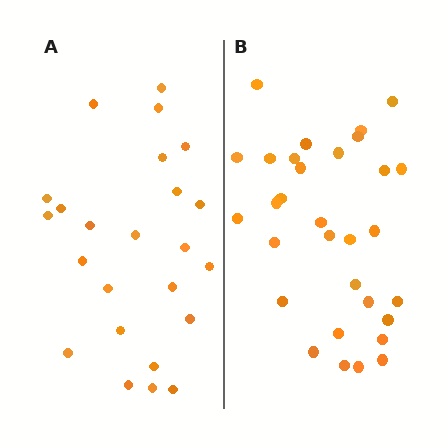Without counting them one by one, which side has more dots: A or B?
Region B (the right region) has more dots.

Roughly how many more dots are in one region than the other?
Region B has roughly 8 or so more dots than region A.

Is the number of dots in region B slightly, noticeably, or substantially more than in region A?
Region B has noticeably more, but not dramatically so. The ratio is roughly 1.3 to 1.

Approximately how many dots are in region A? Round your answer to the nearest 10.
About 20 dots. (The exact count is 24, which rounds to 20.)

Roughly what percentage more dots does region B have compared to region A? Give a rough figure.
About 30% more.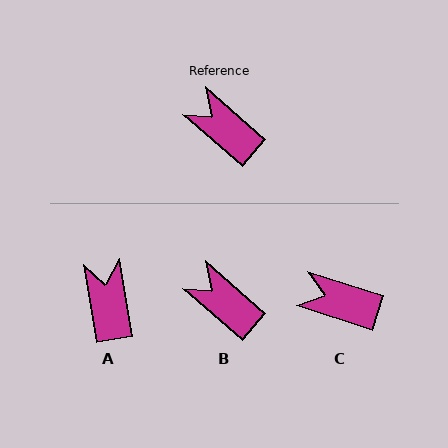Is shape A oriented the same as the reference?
No, it is off by about 40 degrees.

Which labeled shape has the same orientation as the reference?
B.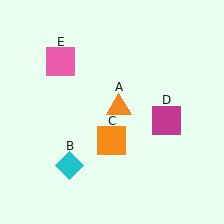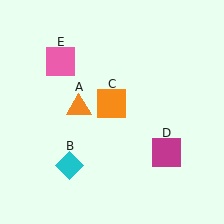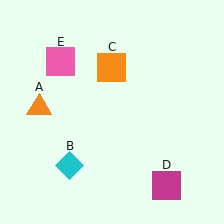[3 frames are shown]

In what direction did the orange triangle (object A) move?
The orange triangle (object A) moved left.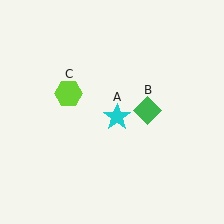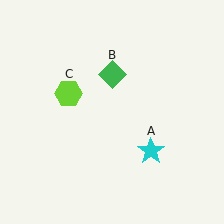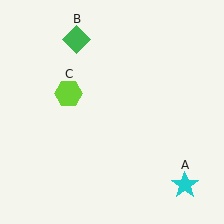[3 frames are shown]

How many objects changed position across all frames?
2 objects changed position: cyan star (object A), green diamond (object B).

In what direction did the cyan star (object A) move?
The cyan star (object A) moved down and to the right.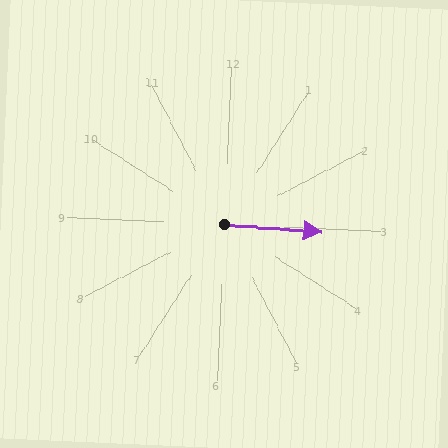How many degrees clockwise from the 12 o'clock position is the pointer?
Approximately 92 degrees.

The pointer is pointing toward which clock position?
Roughly 3 o'clock.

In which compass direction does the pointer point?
East.